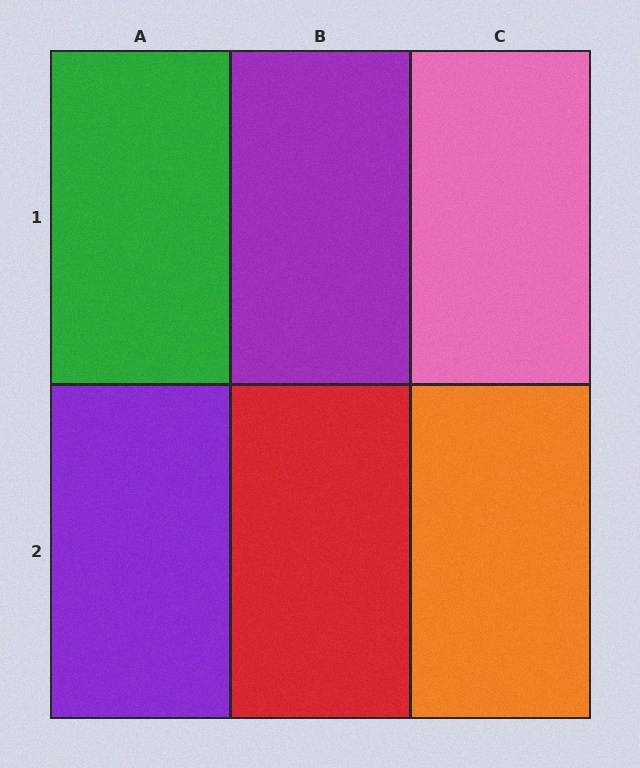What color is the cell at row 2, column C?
Orange.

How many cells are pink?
1 cell is pink.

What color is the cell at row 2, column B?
Red.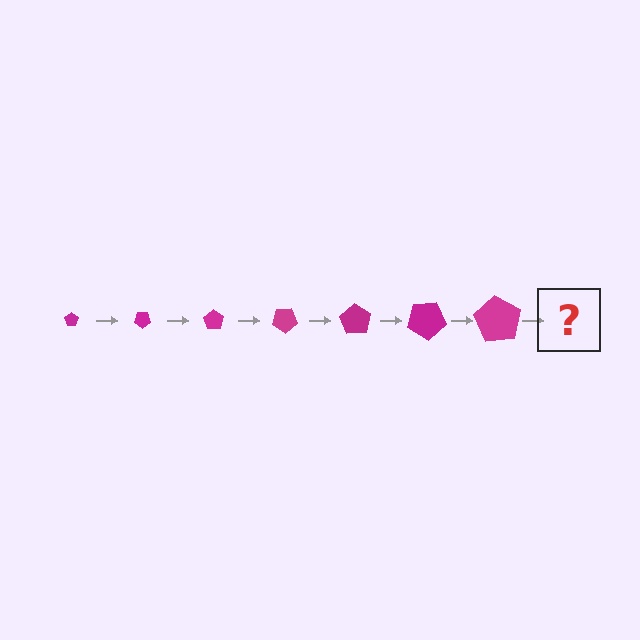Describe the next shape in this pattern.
It should be a pentagon, larger than the previous one and rotated 245 degrees from the start.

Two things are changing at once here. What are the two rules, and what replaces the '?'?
The two rules are that the pentagon grows larger each step and it rotates 35 degrees each step. The '?' should be a pentagon, larger than the previous one and rotated 245 degrees from the start.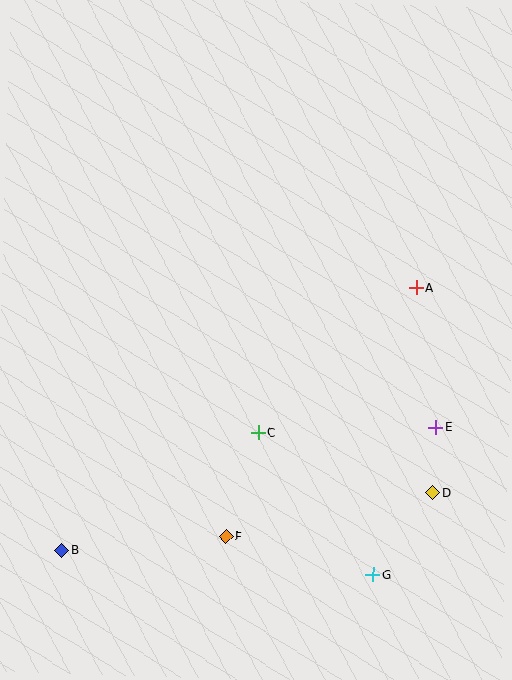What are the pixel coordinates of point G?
Point G is at (373, 575).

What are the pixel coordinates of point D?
Point D is at (433, 493).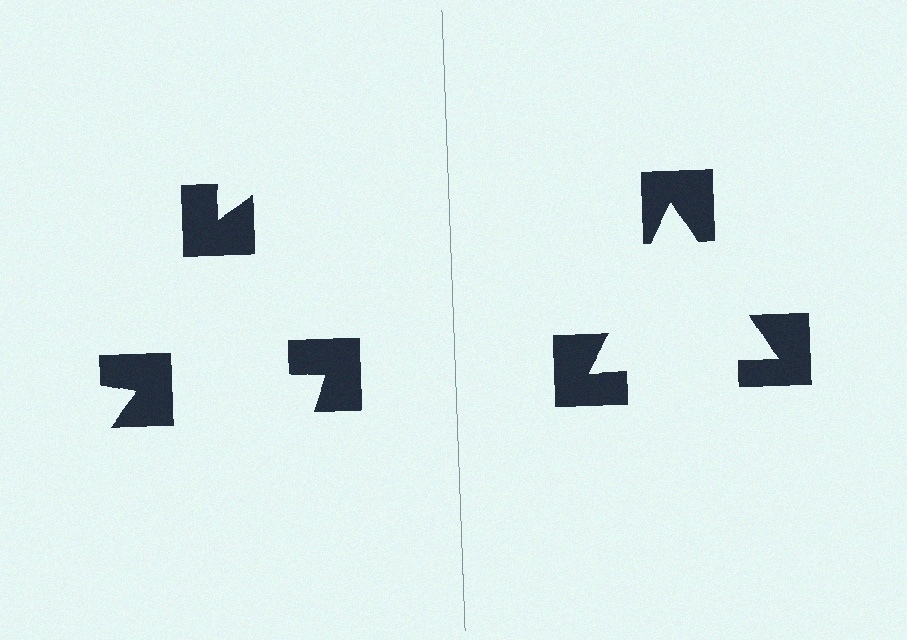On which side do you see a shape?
An illusory triangle appears on the right side. On the left side the wedge cuts are rotated, so no coherent shape forms.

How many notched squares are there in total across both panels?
6 — 3 on each side.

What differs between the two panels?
The notched squares are positioned identically on both sides; only the wedge orientations differ. On the right they align to a triangle; on the left they are misaligned.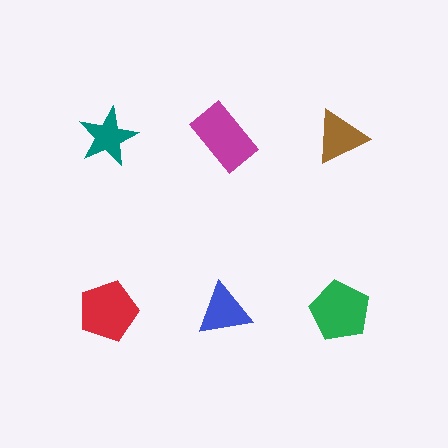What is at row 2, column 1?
A red pentagon.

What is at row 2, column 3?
A green pentagon.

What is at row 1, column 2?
A magenta rectangle.